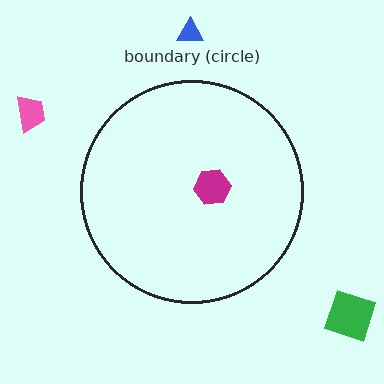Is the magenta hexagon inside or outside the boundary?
Inside.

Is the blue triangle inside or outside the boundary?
Outside.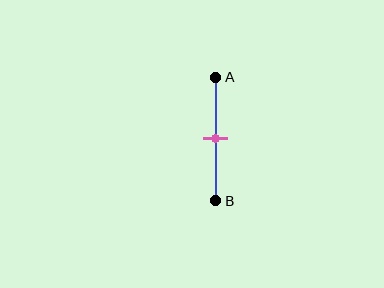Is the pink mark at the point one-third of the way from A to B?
No, the mark is at about 50% from A, not at the 33% one-third point.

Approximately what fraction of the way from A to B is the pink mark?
The pink mark is approximately 50% of the way from A to B.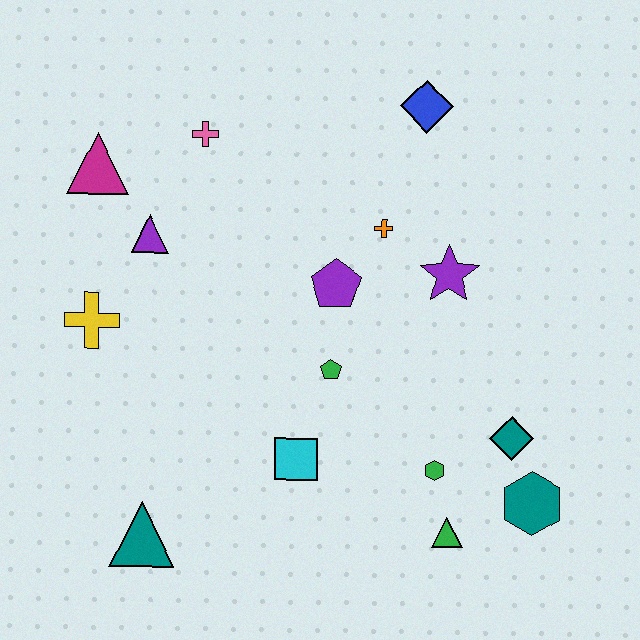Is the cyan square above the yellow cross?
No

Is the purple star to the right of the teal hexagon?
No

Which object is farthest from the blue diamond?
The teal triangle is farthest from the blue diamond.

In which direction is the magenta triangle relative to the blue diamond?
The magenta triangle is to the left of the blue diamond.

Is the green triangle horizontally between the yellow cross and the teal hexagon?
Yes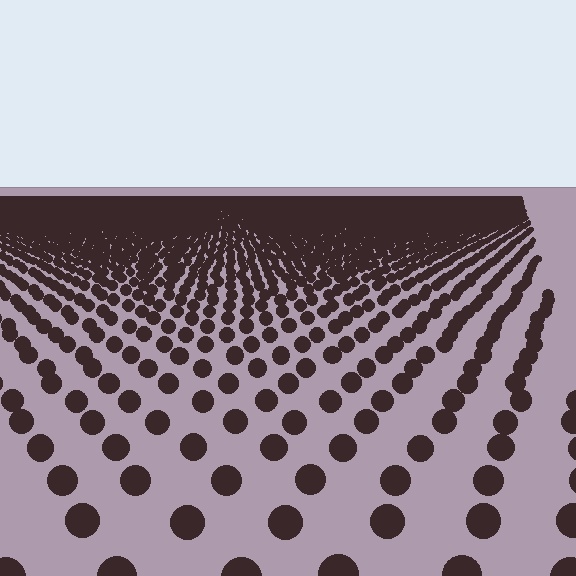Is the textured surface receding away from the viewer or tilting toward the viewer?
The surface is receding away from the viewer. Texture elements get smaller and denser toward the top.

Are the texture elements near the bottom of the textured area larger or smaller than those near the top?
Larger. Near the bottom, elements are closer to the viewer and appear at a bigger on-screen size.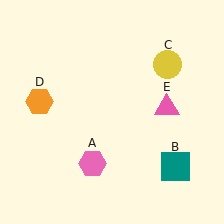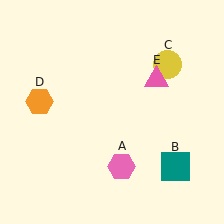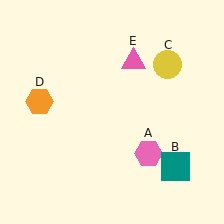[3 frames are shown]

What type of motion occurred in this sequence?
The pink hexagon (object A), pink triangle (object E) rotated counterclockwise around the center of the scene.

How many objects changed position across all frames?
2 objects changed position: pink hexagon (object A), pink triangle (object E).